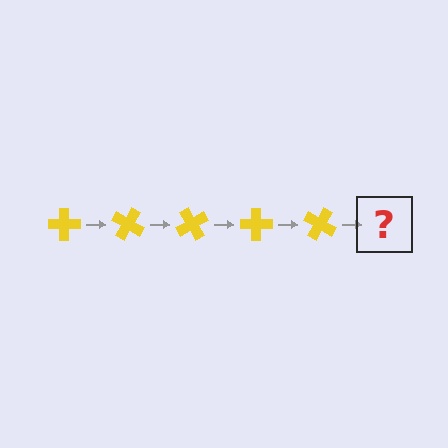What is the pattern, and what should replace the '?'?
The pattern is that the cross rotates 30 degrees each step. The '?' should be a yellow cross rotated 150 degrees.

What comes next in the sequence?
The next element should be a yellow cross rotated 150 degrees.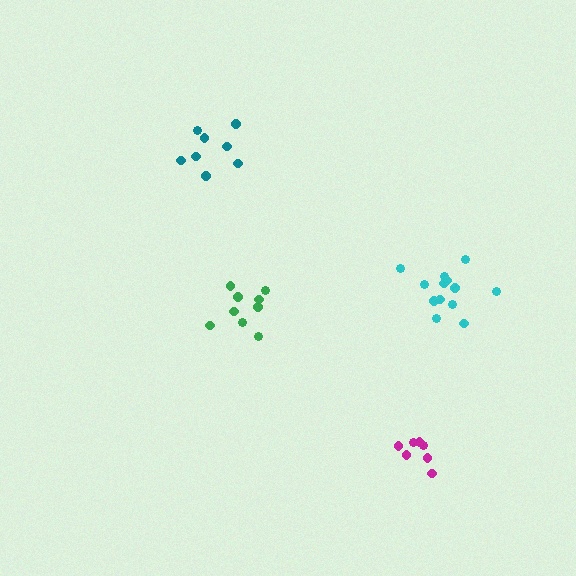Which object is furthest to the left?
The teal cluster is leftmost.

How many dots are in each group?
Group 1: 9 dots, Group 2: 7 dots, Group 3: 8 dots, Group 4: 13 dots (37 total).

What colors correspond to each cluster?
The clusters are colored: green, magenta, teal, cyan.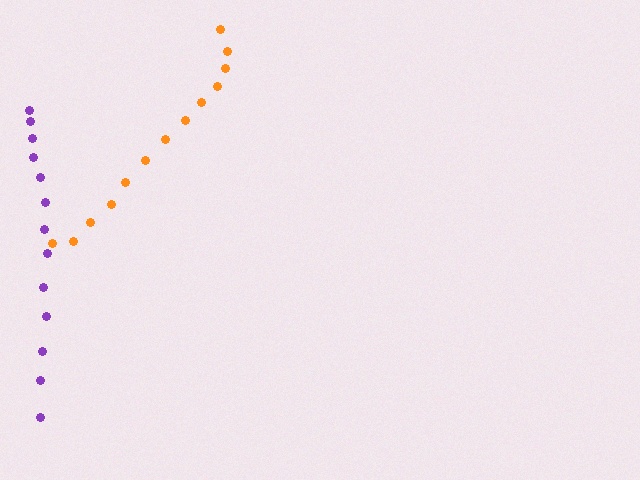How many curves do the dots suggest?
There are 2 distinct paths.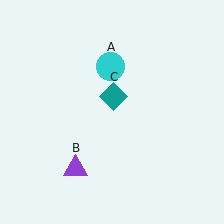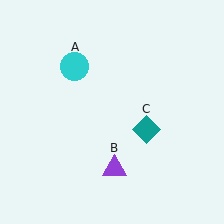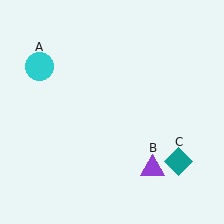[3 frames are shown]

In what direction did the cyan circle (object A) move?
The cyan circle (object A) moved left.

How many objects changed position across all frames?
3 objects changed position: cyan circle (object A), purple triangle (object B), teal diamond (object C).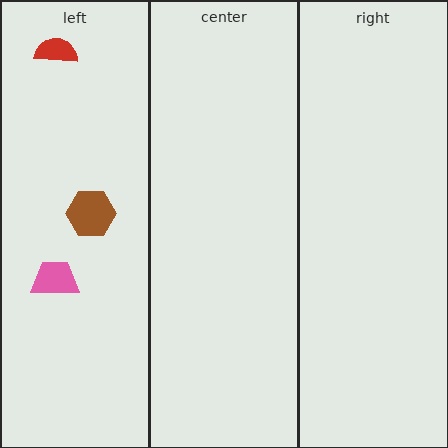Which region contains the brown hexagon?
The left region.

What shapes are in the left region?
The brown hexagon, the pink trapezoid, the red semicircle.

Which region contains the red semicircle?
The left region.